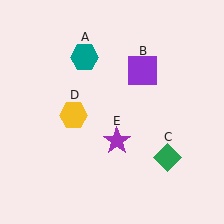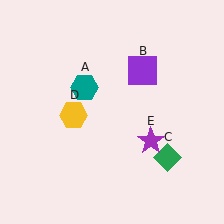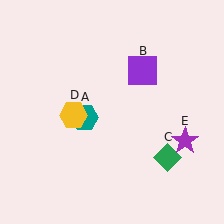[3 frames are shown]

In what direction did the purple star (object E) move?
The purple star (object E) moved right.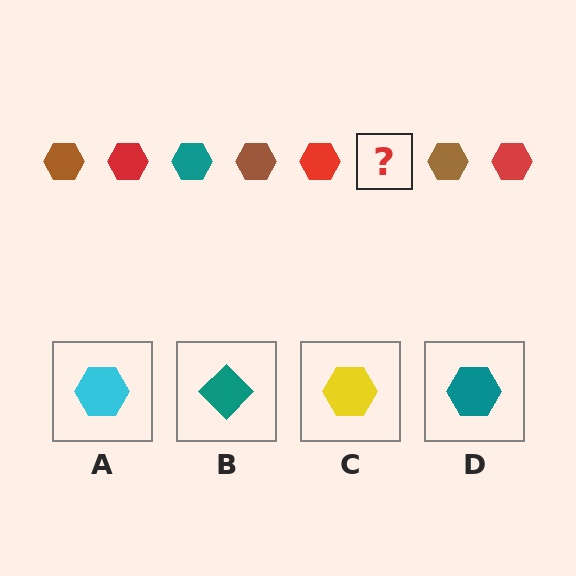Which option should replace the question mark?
Option D.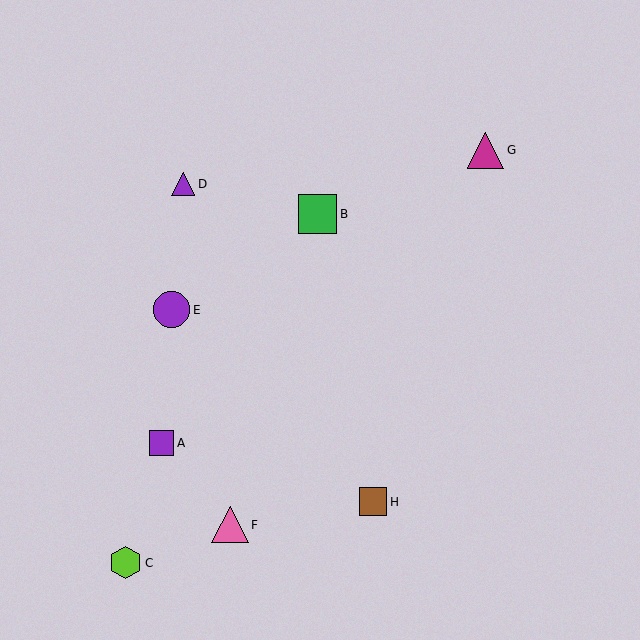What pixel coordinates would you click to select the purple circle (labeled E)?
Click at (171, 310) to select the purple circle E.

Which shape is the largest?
The green square (labeled B) is the largest.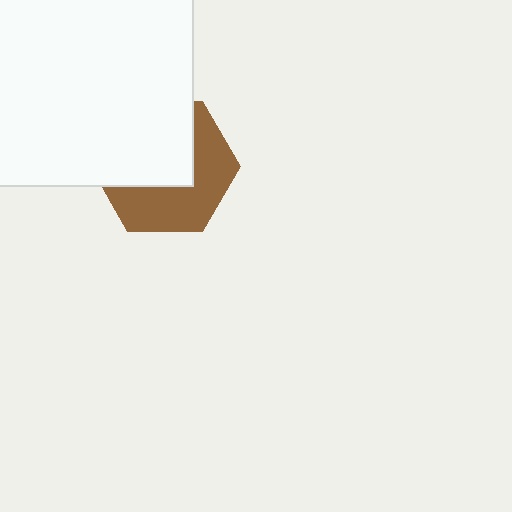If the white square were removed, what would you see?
You would see the complete brown hexagon.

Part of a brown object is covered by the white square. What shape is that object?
It is a hexagon.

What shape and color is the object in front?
The object in front is a white square.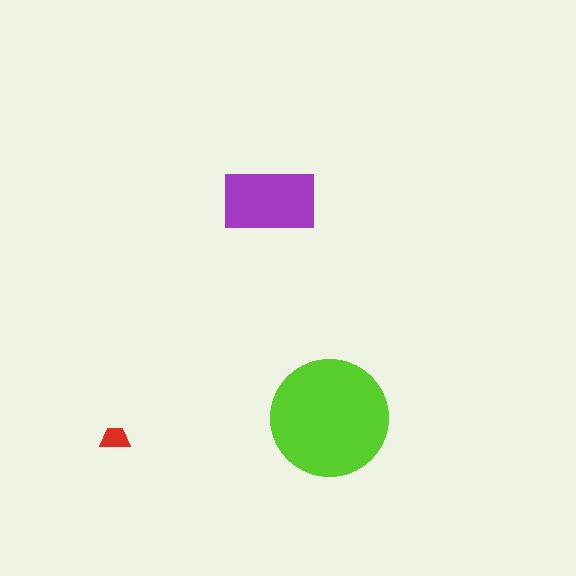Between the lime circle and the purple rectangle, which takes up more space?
The lime circle.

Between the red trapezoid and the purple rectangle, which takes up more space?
The purple rectangle.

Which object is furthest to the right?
The lime circle is rightmost.